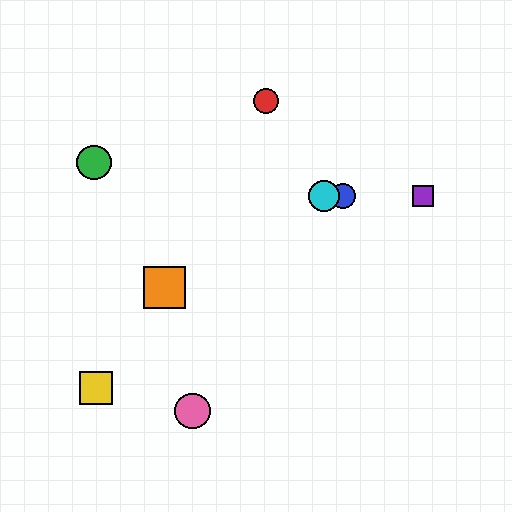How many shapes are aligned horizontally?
3 shapes (the blue circle, the purple square, the cyan circle) are aligned horizontally.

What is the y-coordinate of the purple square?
The purple square is at y≈196.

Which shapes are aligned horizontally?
The blue circle, the purple square, the cyan circle are aligned horizontally.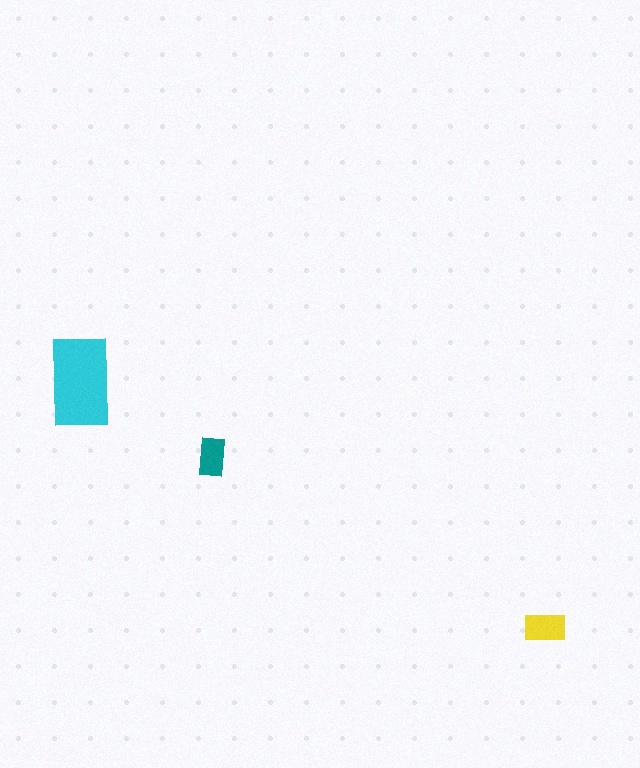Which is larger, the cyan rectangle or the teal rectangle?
The cyan one.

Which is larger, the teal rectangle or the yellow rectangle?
The yellow one.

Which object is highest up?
The cyan rectangle is topmost.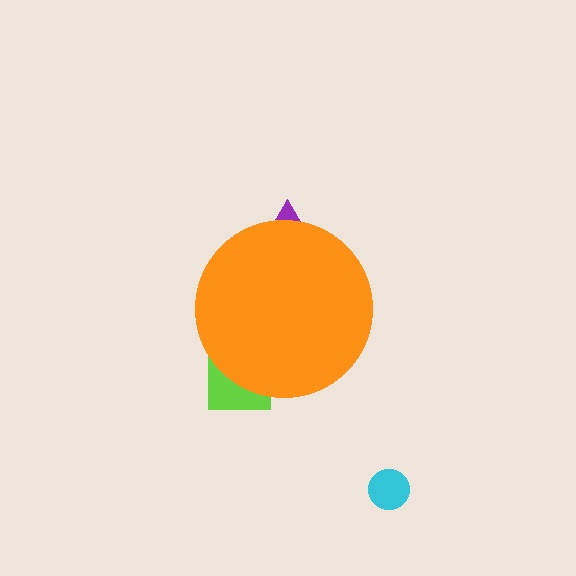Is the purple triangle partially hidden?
Yes, the purple triangle is partially hidden behind the orange circle.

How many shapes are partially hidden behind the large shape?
2 shapes are partially hidden.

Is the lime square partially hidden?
Yes, the lime square is partially hidden behind the orange circle.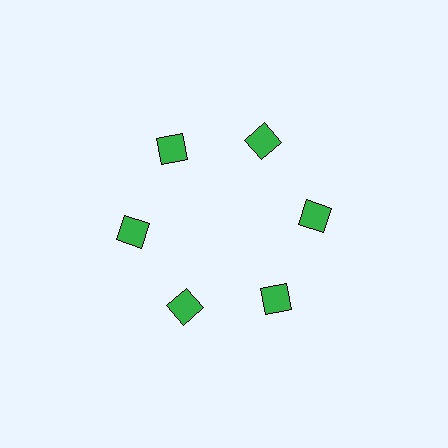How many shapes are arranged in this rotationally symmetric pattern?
There are 6 shapes, arranged in 6 groups of 1.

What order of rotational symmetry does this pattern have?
This pattern has 6-fold rotational symmetry.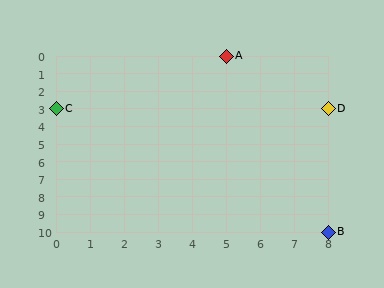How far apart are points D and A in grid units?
Points D and A are 3 columns and 3 rows apart (about 4.2 grid units diagonally).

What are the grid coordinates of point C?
Point C is at grid coordinates (0, 3).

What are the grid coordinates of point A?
Point A is at grid coordinates (5, 0).